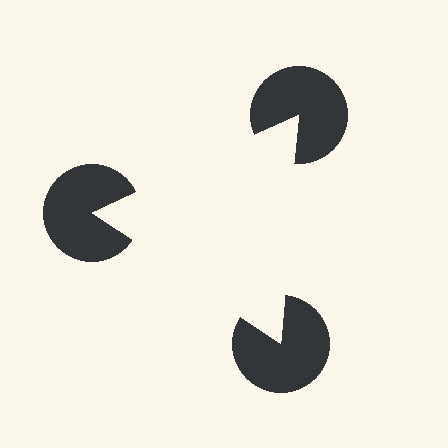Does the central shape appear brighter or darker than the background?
It typically appears slightly brighter than the background, even though no actual brightness change is drawn.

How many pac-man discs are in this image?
There are 3 — one at each vertex of the illusory triangle.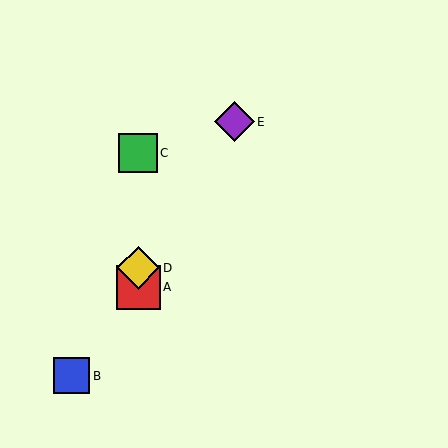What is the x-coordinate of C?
Object C is at x≈138.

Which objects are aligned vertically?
Objects A, C, D are aligned vertically.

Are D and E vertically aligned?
No, D is at x≈138 and E is at x≈234.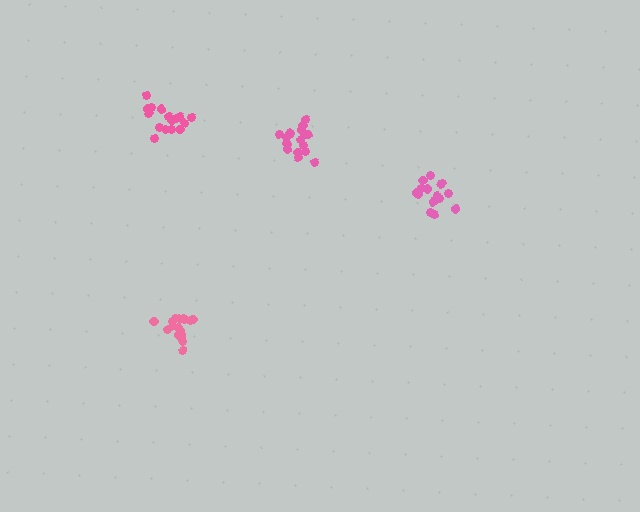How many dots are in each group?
Group 1: 17 dots, Group 2: 16 dots, Group 3: 16 dots, Group 4: 16 dots (65 total).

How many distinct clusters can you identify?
There are 4 distinct clusters.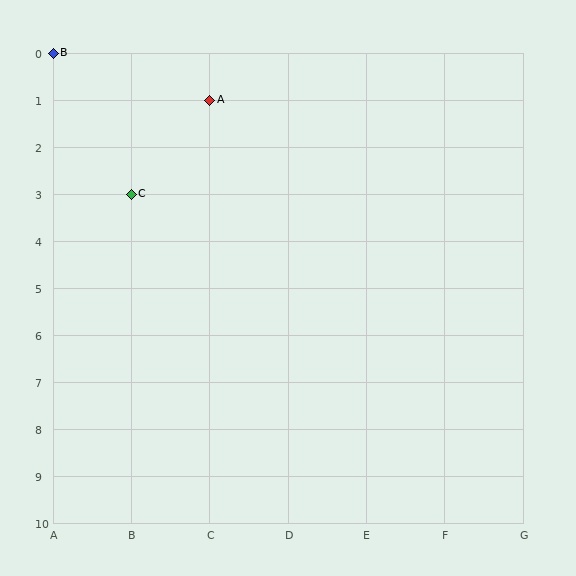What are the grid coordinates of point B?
Point B is at grid coordinates (A, 0).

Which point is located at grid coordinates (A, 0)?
Point B is at (A, 0).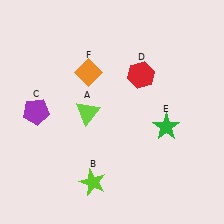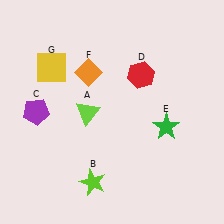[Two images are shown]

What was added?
A yellow square (G) was added in Image 2.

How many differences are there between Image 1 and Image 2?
There is 1 difference between the two images.